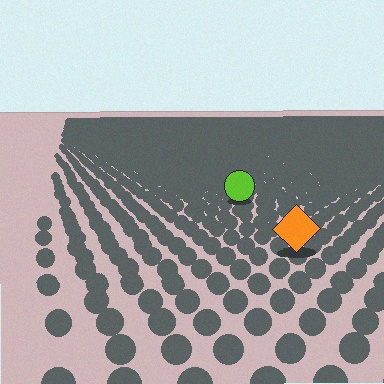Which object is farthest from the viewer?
The lime circle is farthest from the viewer. It appears smaller and the ground texture around it is denser.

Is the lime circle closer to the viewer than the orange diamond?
No. The orange diamond is closer — you can tell from the texture gradient: the ground texture is coarser near it.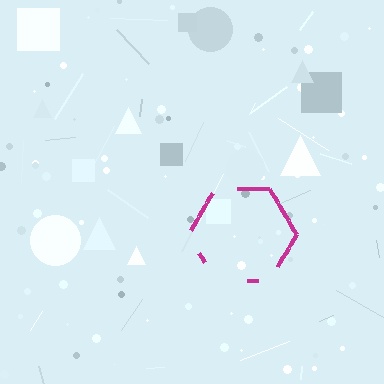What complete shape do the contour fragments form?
The contour fragments form a hexagon.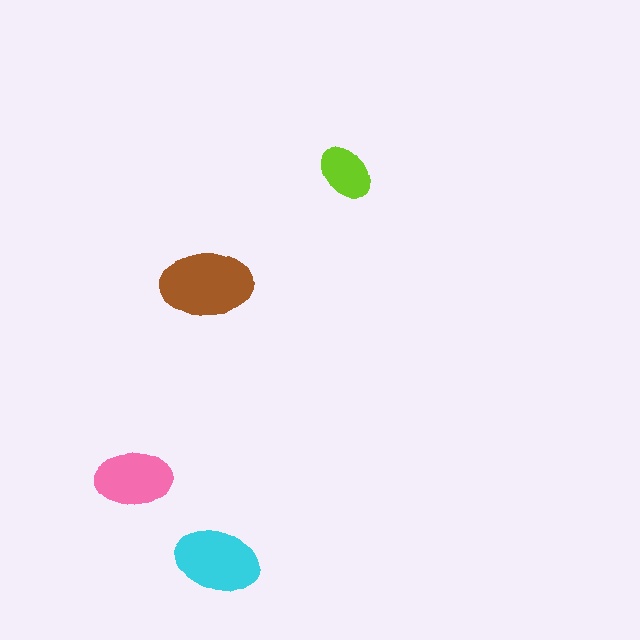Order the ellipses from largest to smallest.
the brown one, the cyan one, the pink one, the lime one.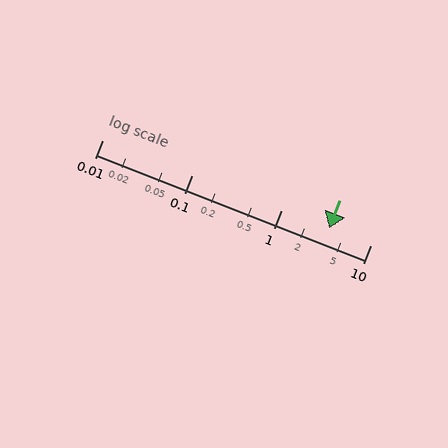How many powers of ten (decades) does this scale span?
The scale spans 3 decades, from 0.01 to 10.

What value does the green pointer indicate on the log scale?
The pointer indicates approximately 3.4.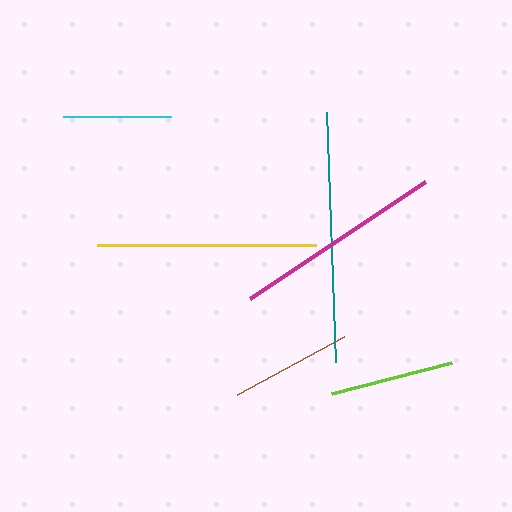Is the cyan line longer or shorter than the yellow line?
The yellow line is longer than the cyan line.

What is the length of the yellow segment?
The yellow segment is approximately 219 pixels long.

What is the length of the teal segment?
The teal segment is approximately 250 pixels long.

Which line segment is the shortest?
The cyan line is the shortest at approximately 108 pixels.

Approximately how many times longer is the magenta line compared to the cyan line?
The magenta line is approximately 1.9 times the length of the cyan line.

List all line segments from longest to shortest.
From longest to shortest: teal, yellow, magenta, lime, brown, cyan.